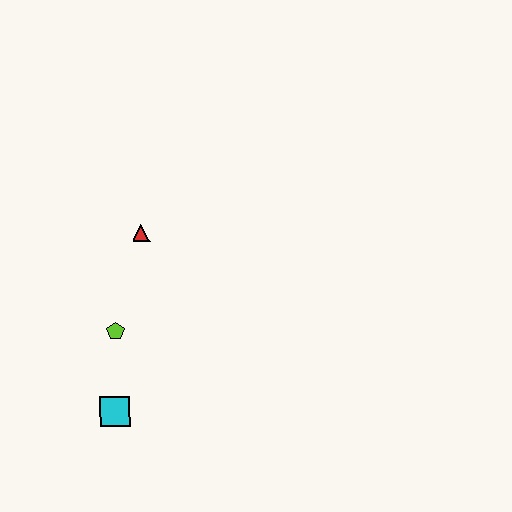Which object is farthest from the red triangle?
The cyan square is farthest from the red triangle.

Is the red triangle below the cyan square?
No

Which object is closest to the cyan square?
The lime pentagon is closest to the cyan square.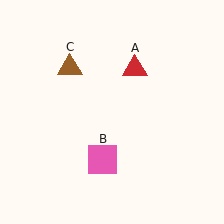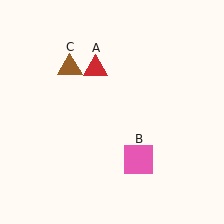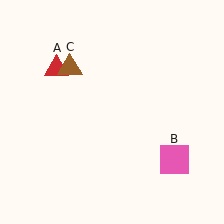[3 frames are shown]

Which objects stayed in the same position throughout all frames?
Brown triangle (object C) remained stationary.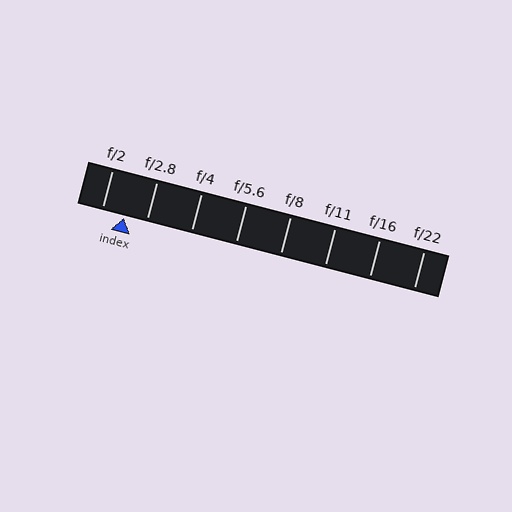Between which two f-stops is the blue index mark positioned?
The index mark is between f/2 and f/2.8.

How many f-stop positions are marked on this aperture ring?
There are 8 f-stop positions marked.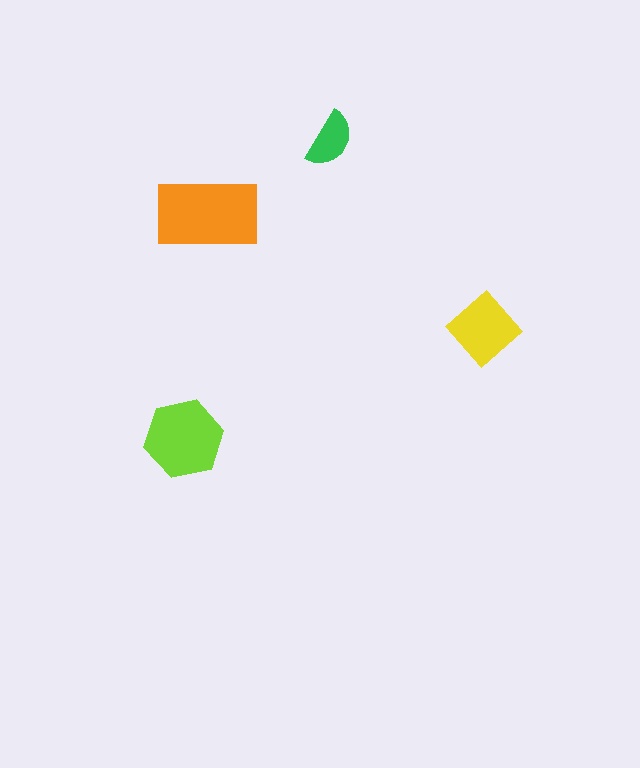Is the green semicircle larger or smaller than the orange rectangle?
Smaller.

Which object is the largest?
The orange rectangle.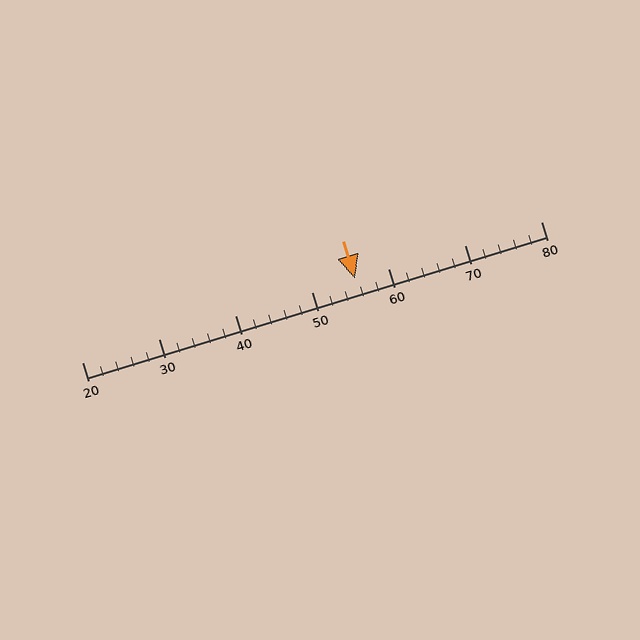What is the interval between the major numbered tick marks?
The major tick marks are spaced 10 units apart.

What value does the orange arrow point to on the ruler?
The orange arrow points to approximately 56.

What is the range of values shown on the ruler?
The ruler shows values from 20 to 80.